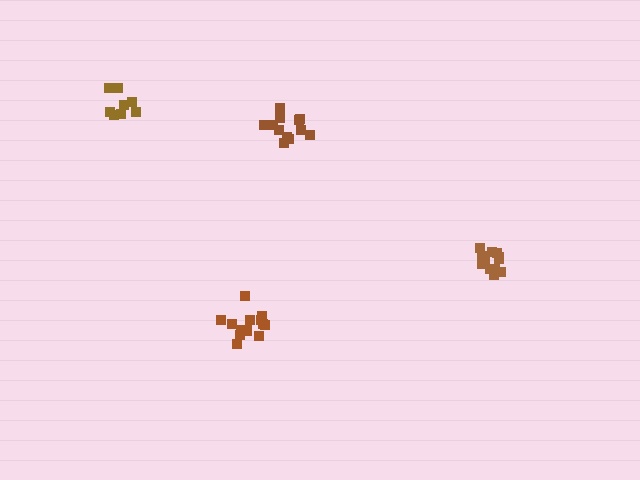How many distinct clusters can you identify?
There are 4 distinct clusters.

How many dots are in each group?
Group 1: 13 dots, Group 2: 14 dots, Group 3: 12 dots, Group 4: 8 dots (47 total).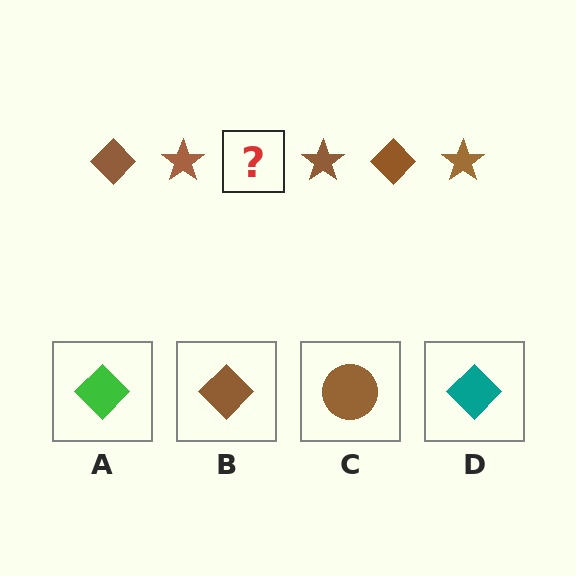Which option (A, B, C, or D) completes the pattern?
B.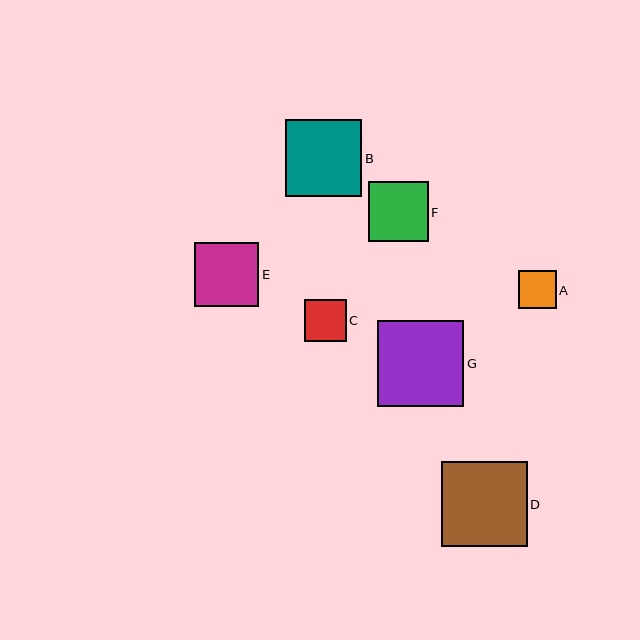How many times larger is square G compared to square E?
Square G is approximately 1.3 times the size of square E.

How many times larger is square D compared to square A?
Square D is approximately 2.2 times the size of square A.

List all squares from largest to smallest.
From largest to smallest: G, D, B, E, F, C, A.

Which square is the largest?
Square G is the largest with a size of approximately 87 pixels.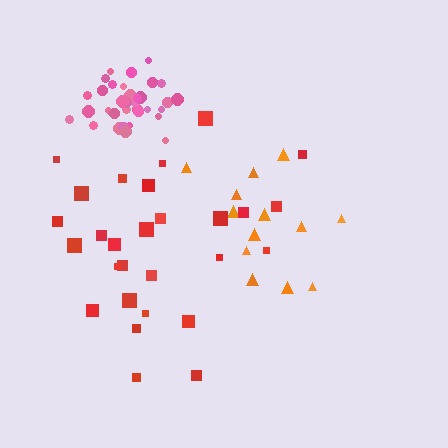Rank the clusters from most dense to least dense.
pink, orange, red.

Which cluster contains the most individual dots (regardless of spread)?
Pink (35).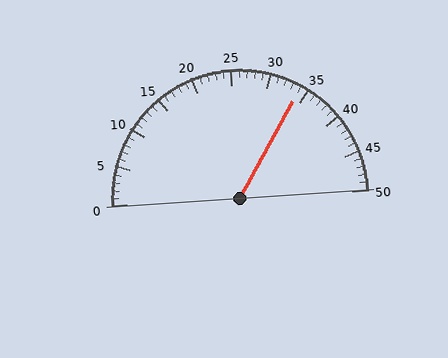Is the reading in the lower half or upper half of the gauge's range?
The reading is in the upper half of the range (0 to 50).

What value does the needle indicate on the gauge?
The needle indicates approximately 34.